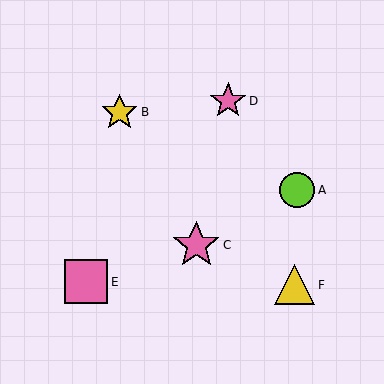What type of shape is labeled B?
Shape B is a yellow star.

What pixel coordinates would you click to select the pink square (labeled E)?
Click at (86, 282) to select the pink square E.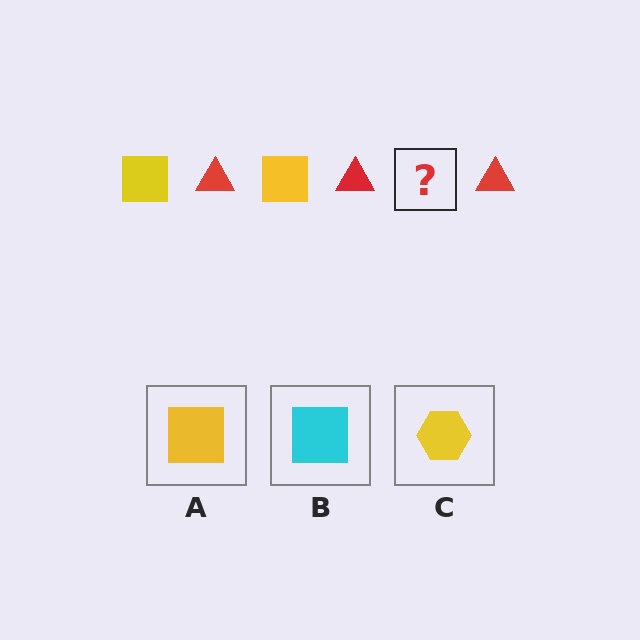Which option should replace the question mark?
Option A.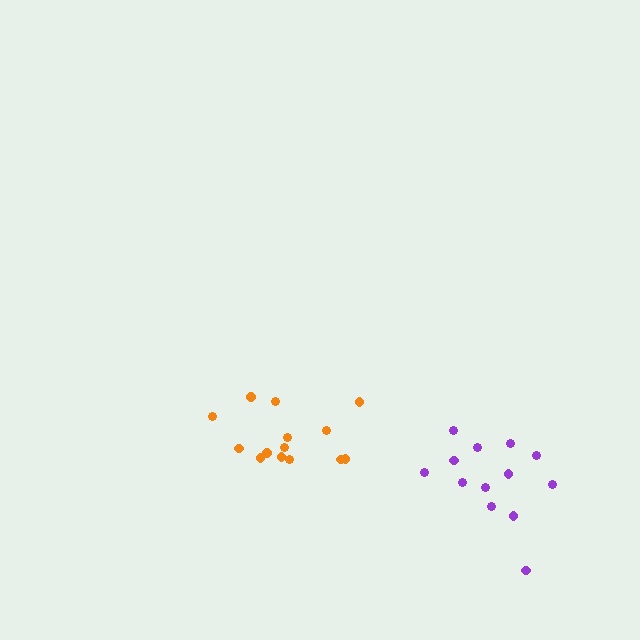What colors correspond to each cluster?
The clusters are colored: orange, purple.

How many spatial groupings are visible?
There are 2 spatial groupings.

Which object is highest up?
The orange cluster is topmost.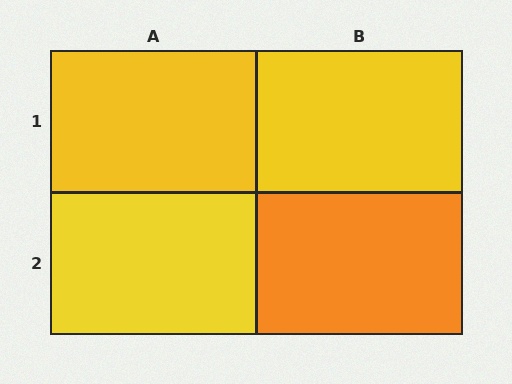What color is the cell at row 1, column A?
Yellow.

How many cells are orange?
1 cell is orange.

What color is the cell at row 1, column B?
Yellow.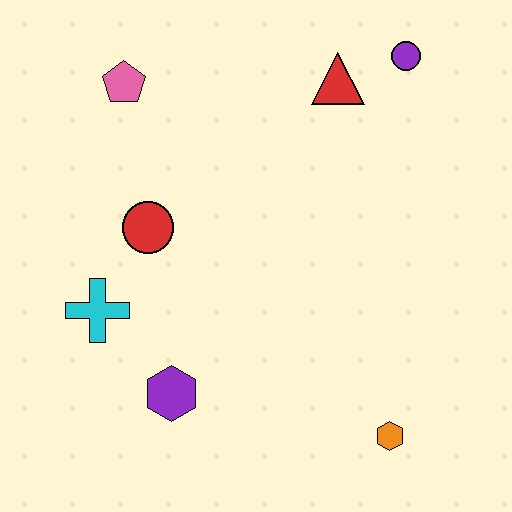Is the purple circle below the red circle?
No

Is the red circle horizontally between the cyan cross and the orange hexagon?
Yes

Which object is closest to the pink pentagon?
The red circle is closest to the pink pentagon.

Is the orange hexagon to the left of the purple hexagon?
No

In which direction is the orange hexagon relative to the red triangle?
The orange hexagon is below the red triangle.